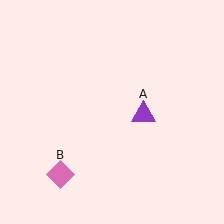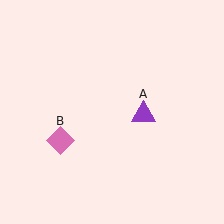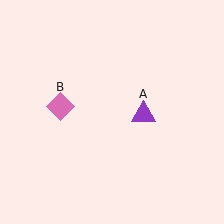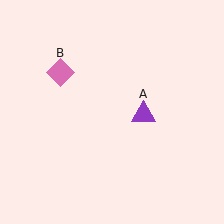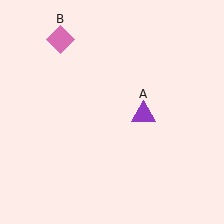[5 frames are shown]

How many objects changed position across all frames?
1 object changed position: pink diamond (object B).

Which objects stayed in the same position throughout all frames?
Purple triangle (object A) remained stationary.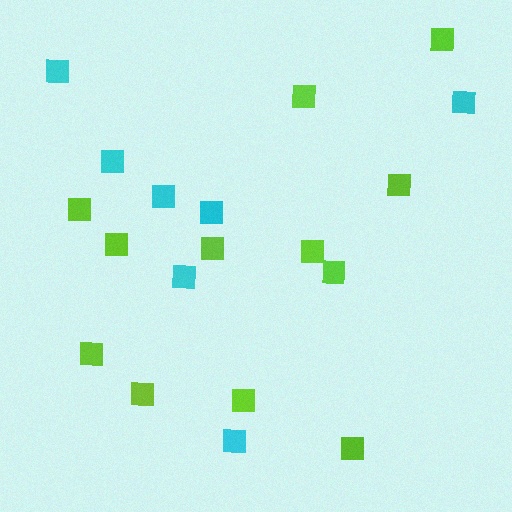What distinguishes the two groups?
There are 2 groups: one group of lime squares (12) and one group of cyan squares (7).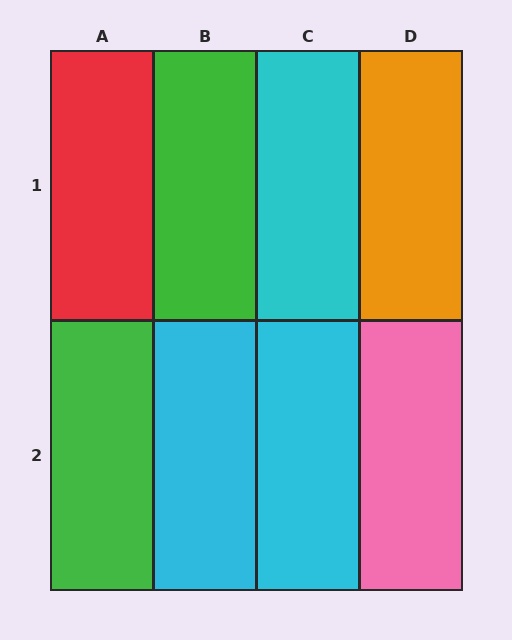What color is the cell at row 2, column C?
Cyan.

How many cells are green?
2 cells are green.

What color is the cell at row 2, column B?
Cyan.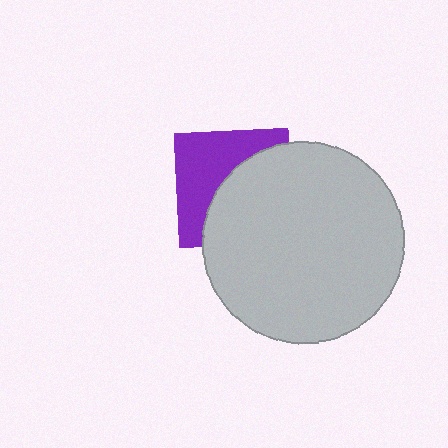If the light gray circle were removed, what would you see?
You would see the complete purple square.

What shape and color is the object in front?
The object in front is a light gray circle.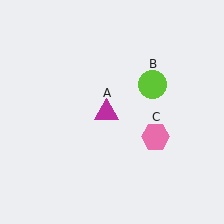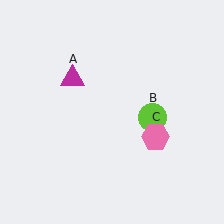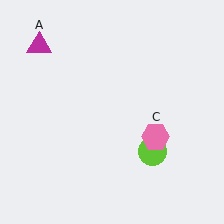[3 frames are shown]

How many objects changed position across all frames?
2 objects changed position: magenta triangle (object A), lime circle (object B).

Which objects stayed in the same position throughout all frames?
Pink hexagon (object C) remained stationary.